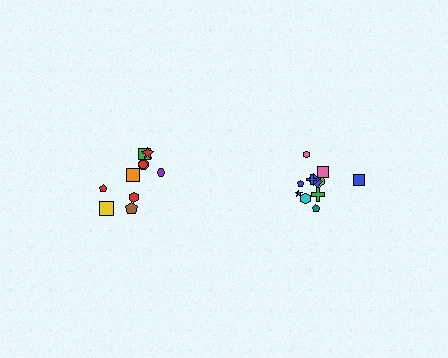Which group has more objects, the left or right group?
The right group.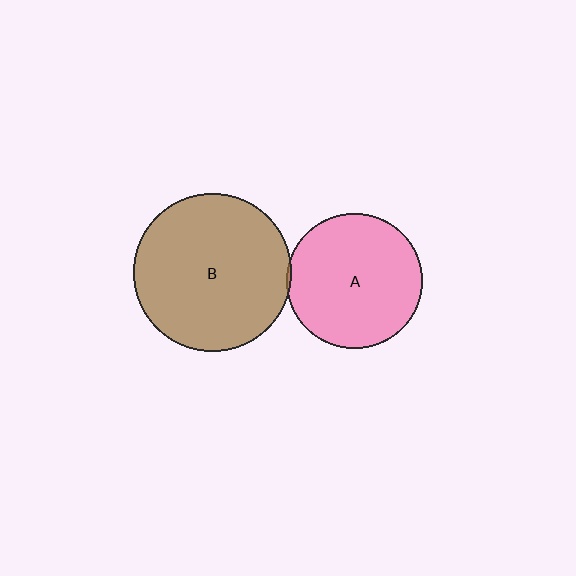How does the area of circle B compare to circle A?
Approximately 1.3 times.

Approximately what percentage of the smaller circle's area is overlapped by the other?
Approximately 5%.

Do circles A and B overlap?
Yes.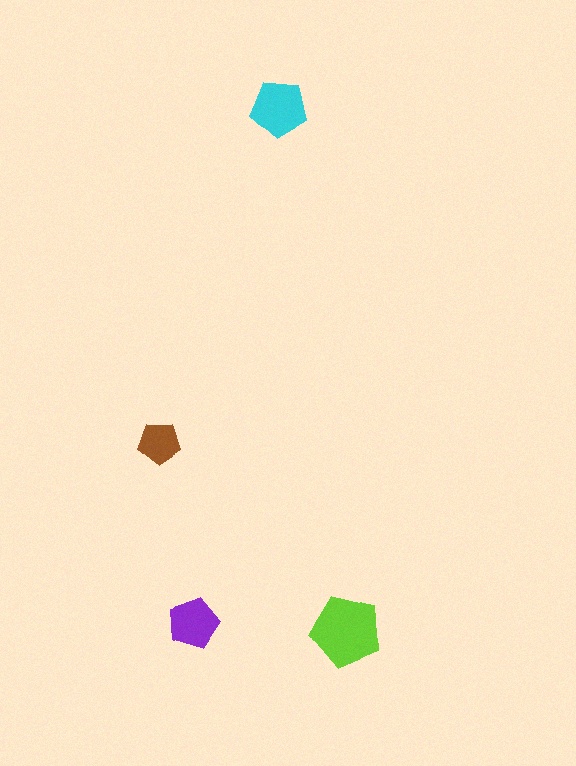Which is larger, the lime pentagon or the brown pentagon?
The lime one.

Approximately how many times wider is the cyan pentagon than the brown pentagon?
About 1.5 times wider.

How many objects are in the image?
There are 4 objects in the image.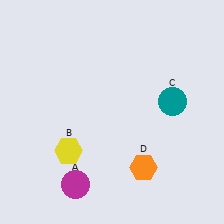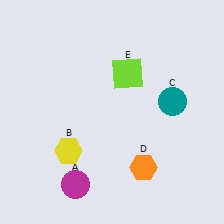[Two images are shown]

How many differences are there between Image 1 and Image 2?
There is 1 difference between the two images.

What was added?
A lime square (E) was added in Image 2.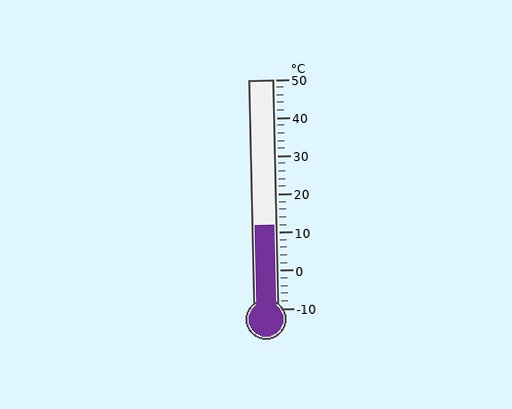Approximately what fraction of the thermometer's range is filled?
The thermometer is filled to approximately 35% of its range.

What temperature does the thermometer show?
The thermometer shows approximately 12°C.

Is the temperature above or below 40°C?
The temperature is below 40°C.